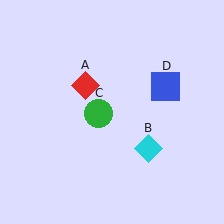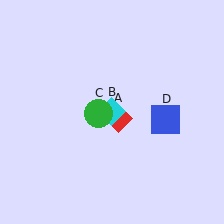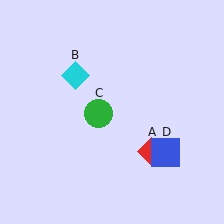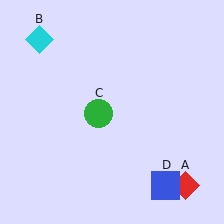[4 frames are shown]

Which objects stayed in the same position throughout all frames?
Green circle (object C) remained stationary.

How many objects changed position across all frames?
3 objects changed position: red diamond (object A), cyan diamond (object B), blue square (object D).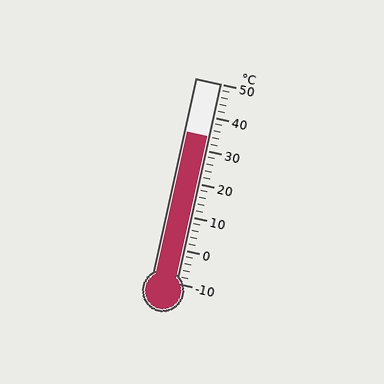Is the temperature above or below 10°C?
The temperature is above 10°C.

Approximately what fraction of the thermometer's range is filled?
The thermometer is filled to approximately 75% of its range.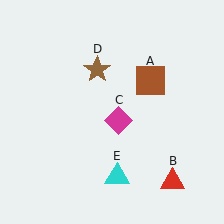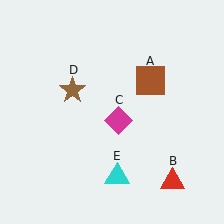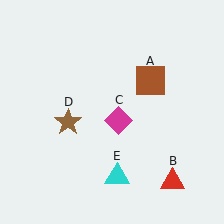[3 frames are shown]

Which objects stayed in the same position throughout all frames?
Brown square (object A) and red triangle (object B) and magenta diamond (object C) and cyan triangle (object E) remained stationary.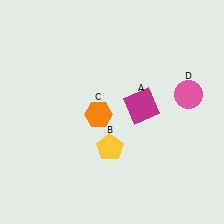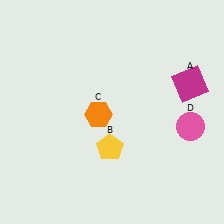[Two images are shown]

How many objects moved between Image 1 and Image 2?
2 objects moved between the two images.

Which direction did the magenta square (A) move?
The magenta square (A) moved right.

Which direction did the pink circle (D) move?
The pink circle (D) moved down.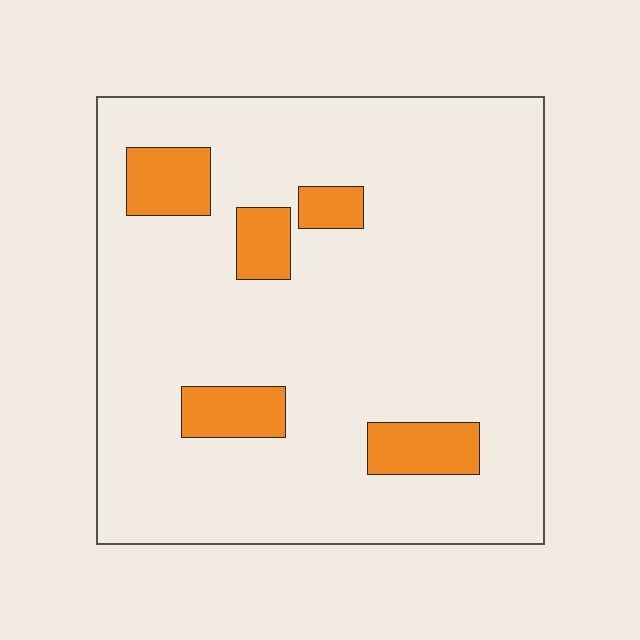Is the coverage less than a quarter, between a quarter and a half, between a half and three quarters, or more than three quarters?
Less than a quarter.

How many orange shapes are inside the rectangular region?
5.